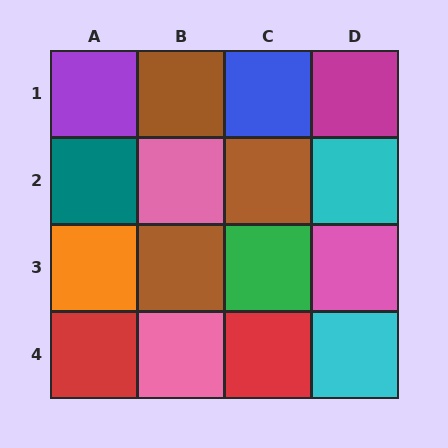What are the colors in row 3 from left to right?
Orange, brown, green, pink.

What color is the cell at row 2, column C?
Brown.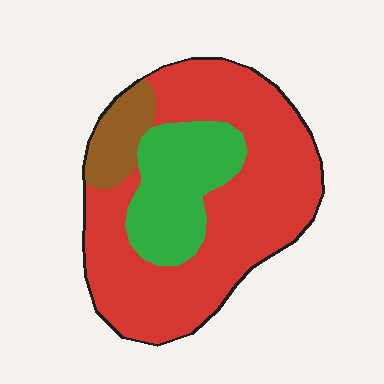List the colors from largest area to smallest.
From largest to smallest: red, green, brown.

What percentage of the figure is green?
Green takes up less than a quarter of the figure.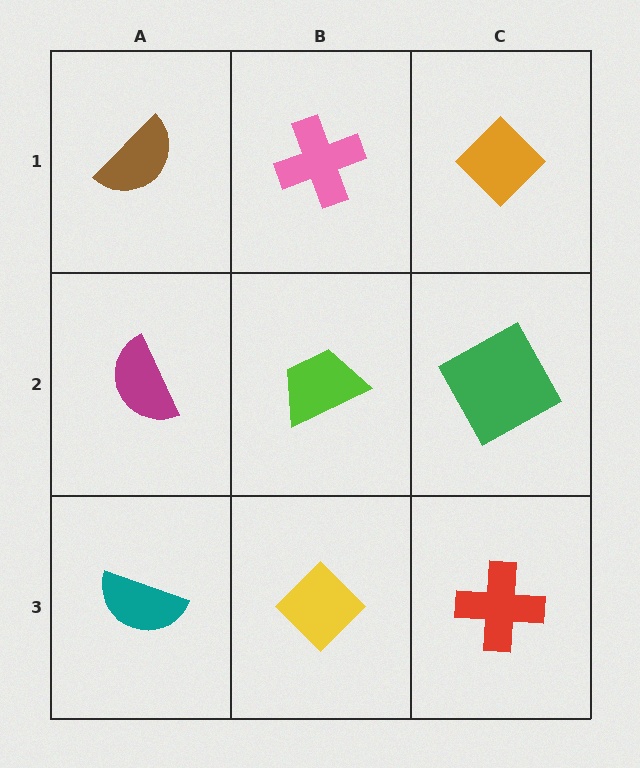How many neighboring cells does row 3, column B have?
3.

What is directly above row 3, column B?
A lime trapezoid.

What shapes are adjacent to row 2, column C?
An orange diamond (row 1, column C), a red cross (row 3, column C), a lime trapezoid (row 2, column B).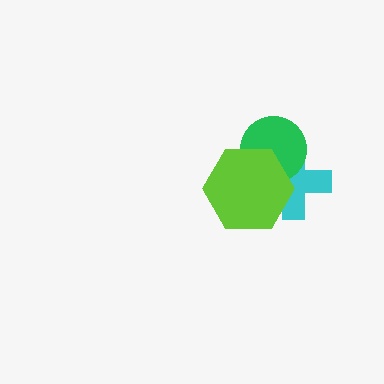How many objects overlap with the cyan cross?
2 objects overlap with the cyan cross.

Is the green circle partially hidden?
Yes, it is partially covered by another shape.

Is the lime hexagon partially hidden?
No, no other shape covers it.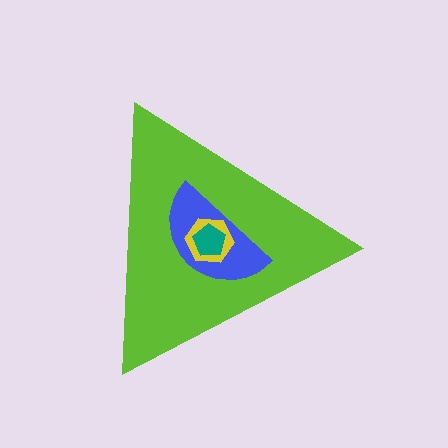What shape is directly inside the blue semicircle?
The yellow hexagon.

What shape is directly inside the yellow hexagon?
The teal pentagon.